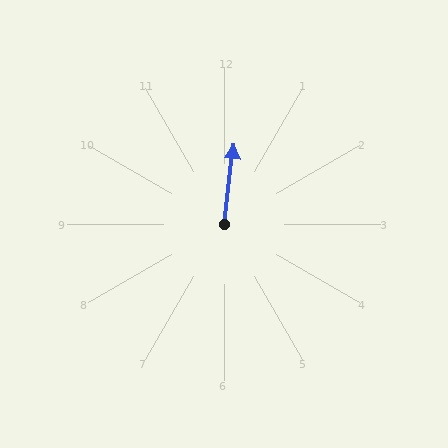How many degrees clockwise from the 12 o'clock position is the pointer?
Approximately 7 degrees.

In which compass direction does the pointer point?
North.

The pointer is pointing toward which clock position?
Roughly 12 o'clock.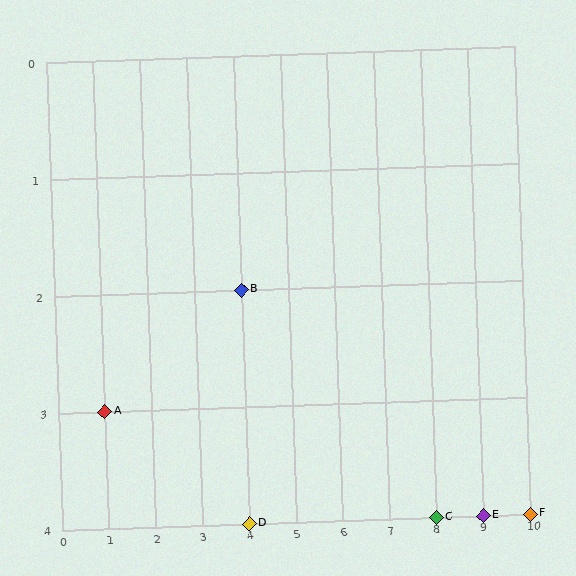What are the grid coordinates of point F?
Point F is at grid coordinates (10, 4).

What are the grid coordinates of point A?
Point A is at grid coordinates (1, 3).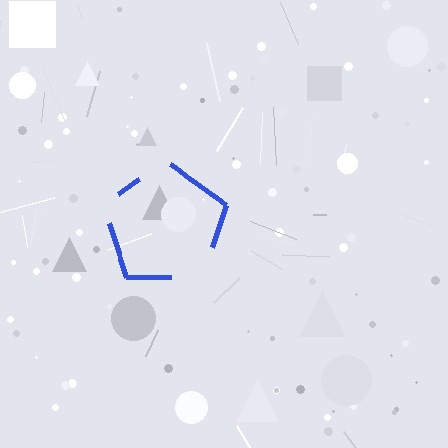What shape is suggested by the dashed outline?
The dashed outline suggests a pentagon.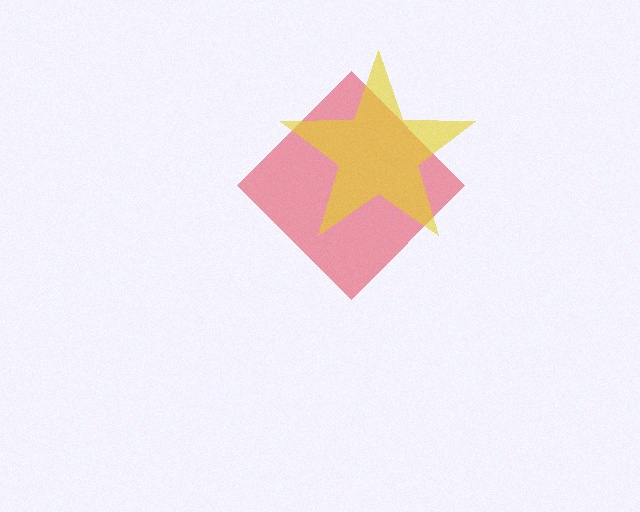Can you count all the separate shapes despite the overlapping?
Yes, there are 2 separate shapes.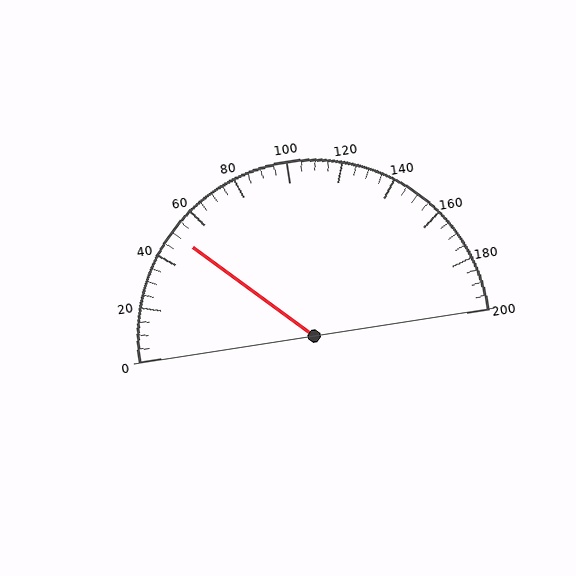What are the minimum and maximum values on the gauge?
The gauge ranges from 0 to 200.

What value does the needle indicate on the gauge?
The needle indicates approximately 50.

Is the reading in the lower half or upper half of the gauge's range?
The reading is in the lower half of the range (0 to 200).